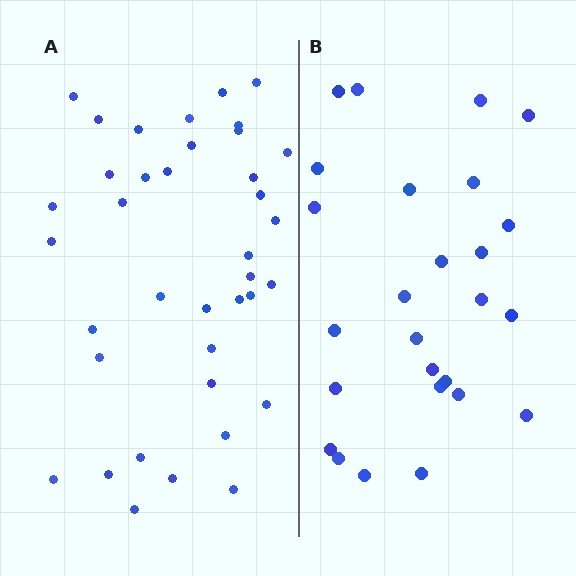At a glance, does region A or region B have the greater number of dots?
Region A (the left region) has more dots.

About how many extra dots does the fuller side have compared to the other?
Region A has roughly 12 or so more dots than region B.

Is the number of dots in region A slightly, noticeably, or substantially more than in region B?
Region A has substantially more. The ratio is roughly 1.5 to 1.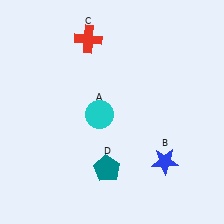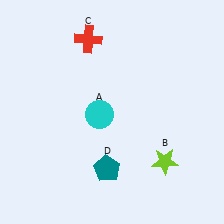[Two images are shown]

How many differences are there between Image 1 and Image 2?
There is 1 difference between the two images.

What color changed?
The star (B) changed from blue in Image 1 to lime in Image 2.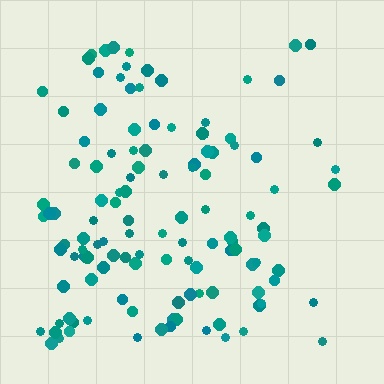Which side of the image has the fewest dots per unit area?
The right.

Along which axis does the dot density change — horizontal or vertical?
Horizontal.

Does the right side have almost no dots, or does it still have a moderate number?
Still a moderate number, just noticeably fewer than the left.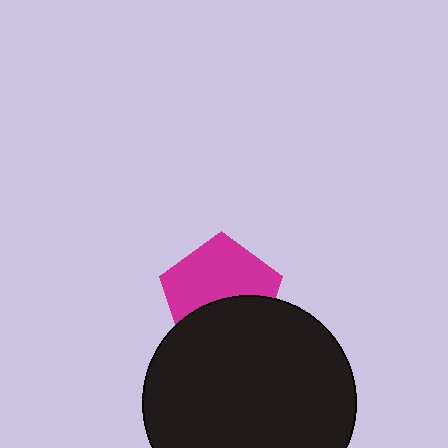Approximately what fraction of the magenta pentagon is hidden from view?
Roughly 42% of the magenta pentagon is hidden behind the black circle.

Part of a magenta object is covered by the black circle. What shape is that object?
It is a pentagon.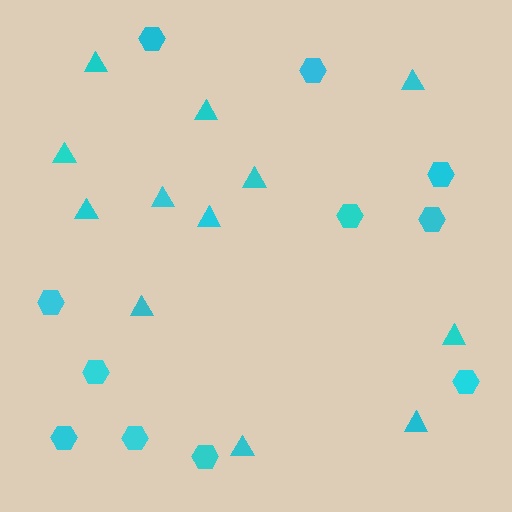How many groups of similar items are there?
There are 2 groups: one group of triangles (12) and one group of hexagons (11).